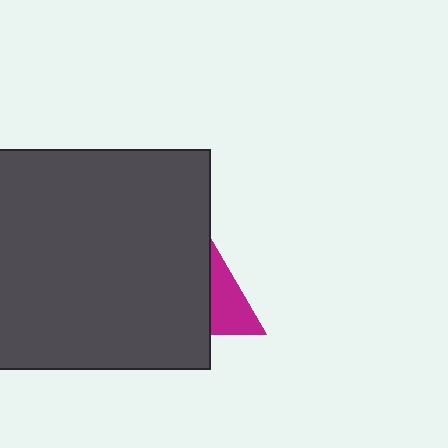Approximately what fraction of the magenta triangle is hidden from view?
Roughly 59% of the magenta triangle is hidden behind the dark gray square.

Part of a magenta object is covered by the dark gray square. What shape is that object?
It is a triangle.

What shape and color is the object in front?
The object in front is a dark gray square.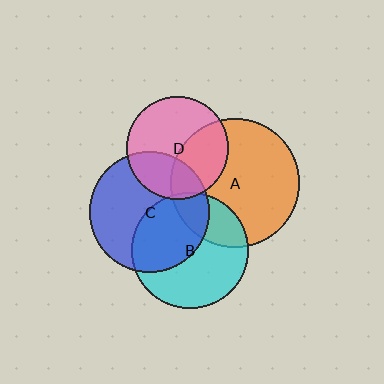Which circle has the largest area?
Circle A (orange).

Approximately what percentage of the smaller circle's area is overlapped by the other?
Approximately 30%.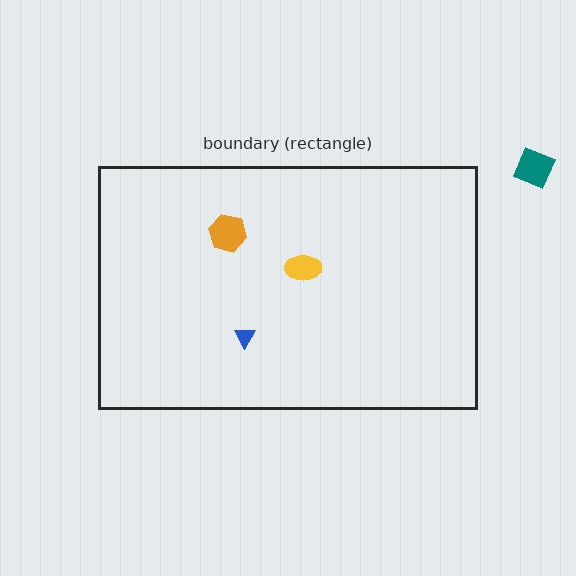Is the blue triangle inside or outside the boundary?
Inside.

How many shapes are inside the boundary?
3 inside, 1 outside.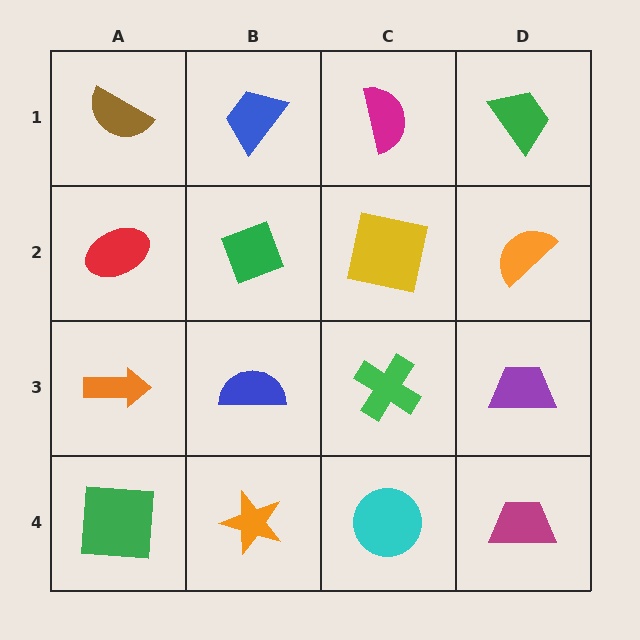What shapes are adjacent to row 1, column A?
A red ellipse (row 2, column A), a blue trapezoid (row 1, column B).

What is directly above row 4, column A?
An orange arrow.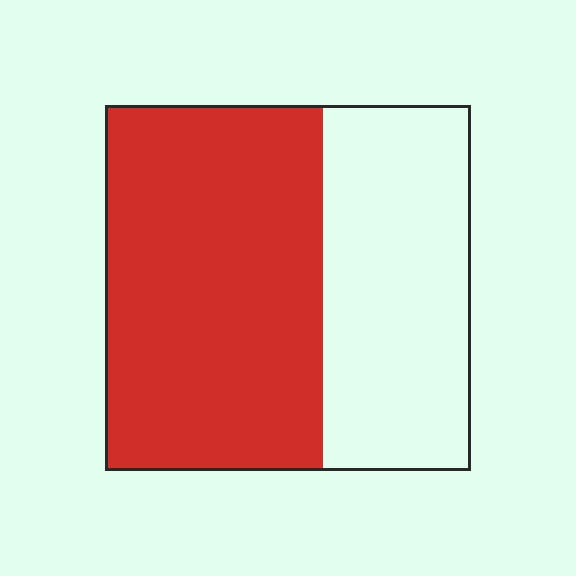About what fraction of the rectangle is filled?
About three fifths (3/5).